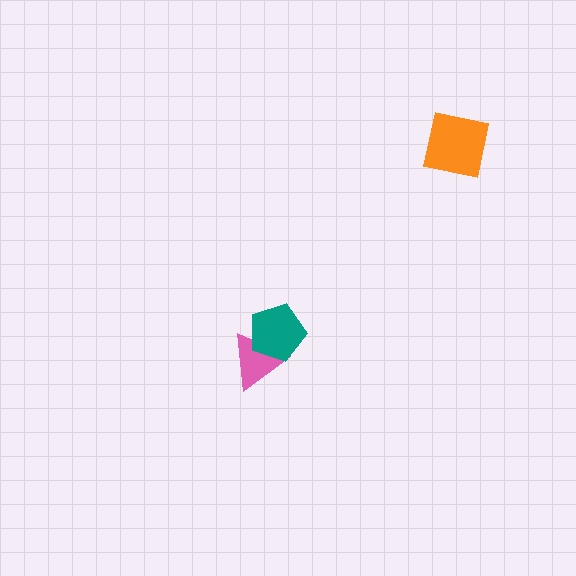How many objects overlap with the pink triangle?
1 object overlaps with the pink triangle.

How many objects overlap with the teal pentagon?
1 object overlaps with the teal pentagon.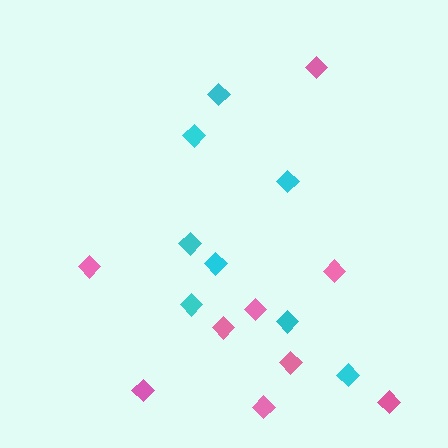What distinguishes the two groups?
There are 2 groups: one group of pink diamonds (9) and one group of cyan diamonds (8).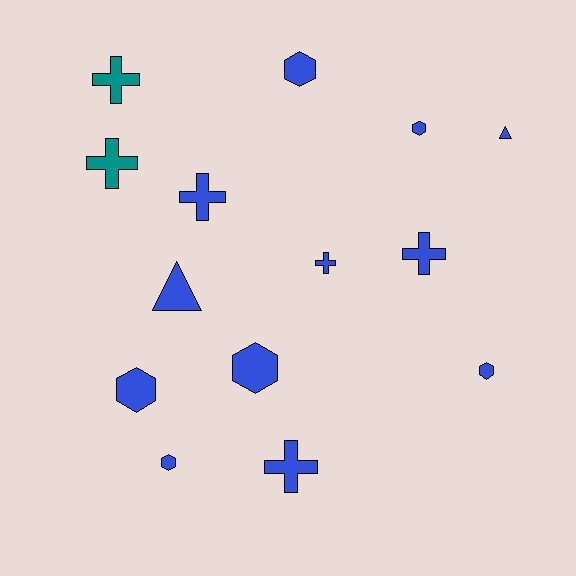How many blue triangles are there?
There are 2 blue triangles.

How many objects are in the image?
There are 14 objects.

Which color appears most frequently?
Blue, with 12 objects.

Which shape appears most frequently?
Hexagon, with 6 objects.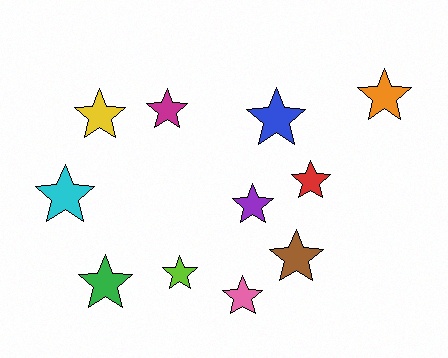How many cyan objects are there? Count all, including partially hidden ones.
There is 1 cyan object.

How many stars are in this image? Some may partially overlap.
There are 11 stars.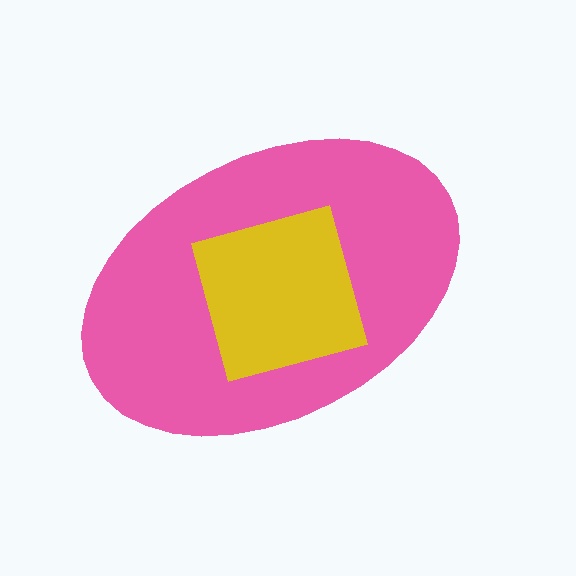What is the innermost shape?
The yellow square.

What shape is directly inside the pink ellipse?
The yellow square.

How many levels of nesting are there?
2.